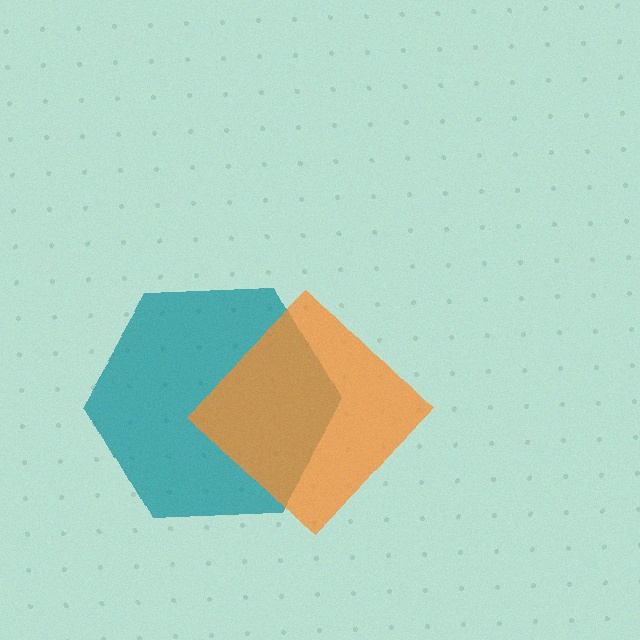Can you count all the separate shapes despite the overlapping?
Yes, there are 2 separate shapes.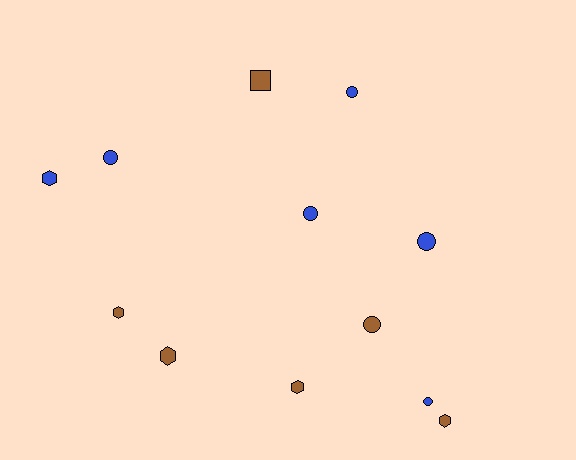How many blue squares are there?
There are no blue squares.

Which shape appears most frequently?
Circle, with 6 objects.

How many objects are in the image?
There are 12 objects.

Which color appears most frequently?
Brown, with 6 objects.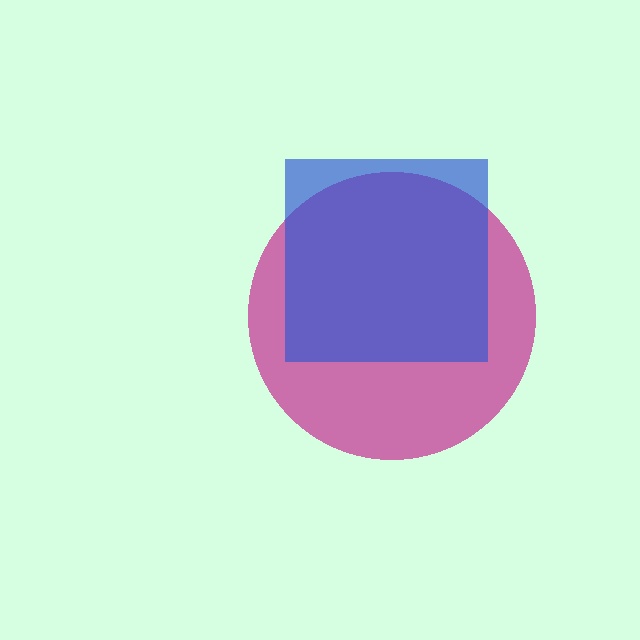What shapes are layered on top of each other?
The layered shapes are: a magenta circle, a blue square.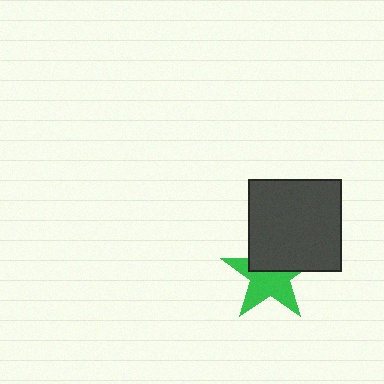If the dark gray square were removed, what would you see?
You would see the complete green star.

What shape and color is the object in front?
The object in front is a dark gray square.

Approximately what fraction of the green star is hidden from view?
Roughly 41% of the green star is hidden behind the dark gray square.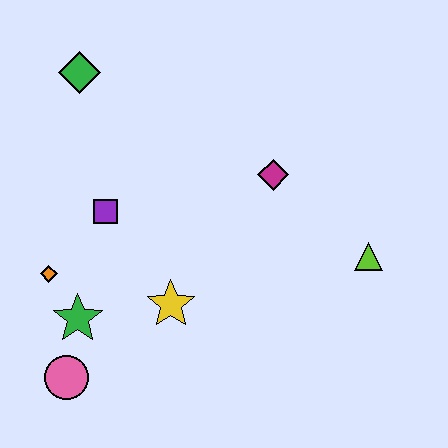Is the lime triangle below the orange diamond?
No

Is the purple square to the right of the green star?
Yes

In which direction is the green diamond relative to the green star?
The green diamond is above the green star.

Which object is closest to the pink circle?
The green star is closest to the pink circle.